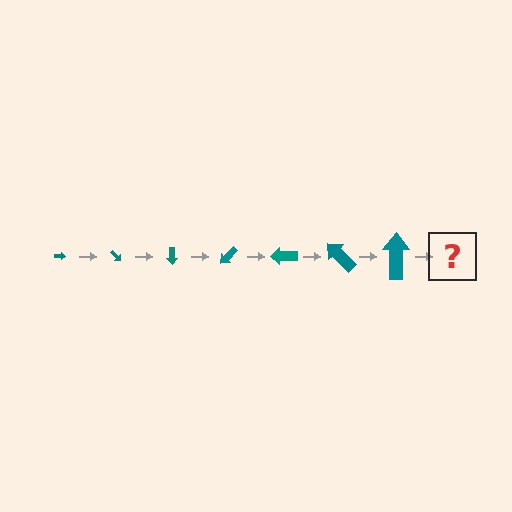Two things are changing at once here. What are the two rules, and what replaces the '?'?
The two rules are that the arrow grows larger each step and it rotates 45 degrees each step. The '?' should be an arrow, larger than the previous one and rotated 315 degrees from the start.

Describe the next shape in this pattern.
It should be an arrow, larger than the previous one and rotated 315 degrees from the start.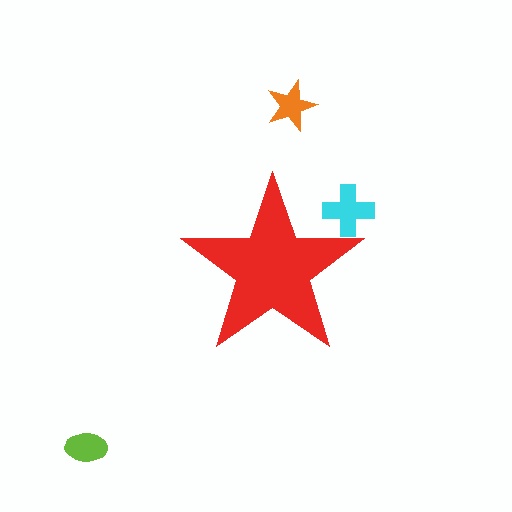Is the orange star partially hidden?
No, the orange star is fully visible.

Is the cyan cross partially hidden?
Yes, the cyan cross is partially hidden behind the red star.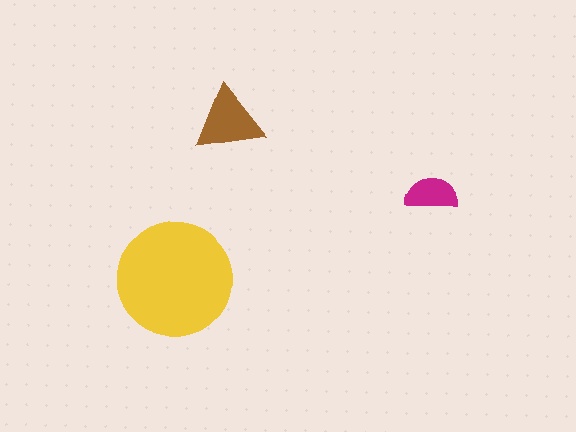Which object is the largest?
The yellow circle.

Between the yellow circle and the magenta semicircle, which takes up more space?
The yellow circle.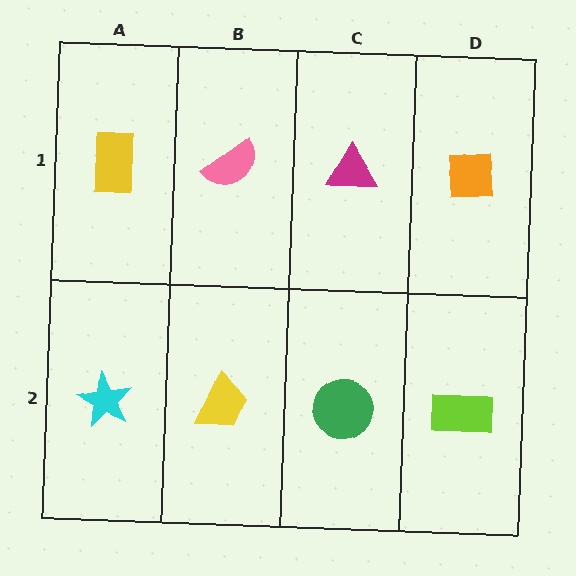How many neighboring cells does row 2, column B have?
3.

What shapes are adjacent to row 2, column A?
A yellow rectangle (row 1, column A), a yellow trapezoid (row 2, column B).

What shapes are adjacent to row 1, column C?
A green circle (row 2, column C), a pink semicircle (row 1, column B), an orange square (row 1, column D).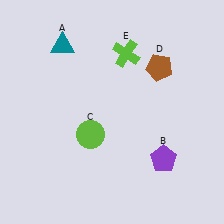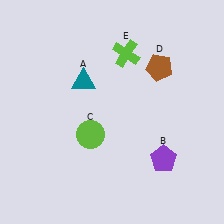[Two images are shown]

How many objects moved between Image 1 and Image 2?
1 object moved between the two images.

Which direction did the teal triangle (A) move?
The teal triangle (A) moved down.